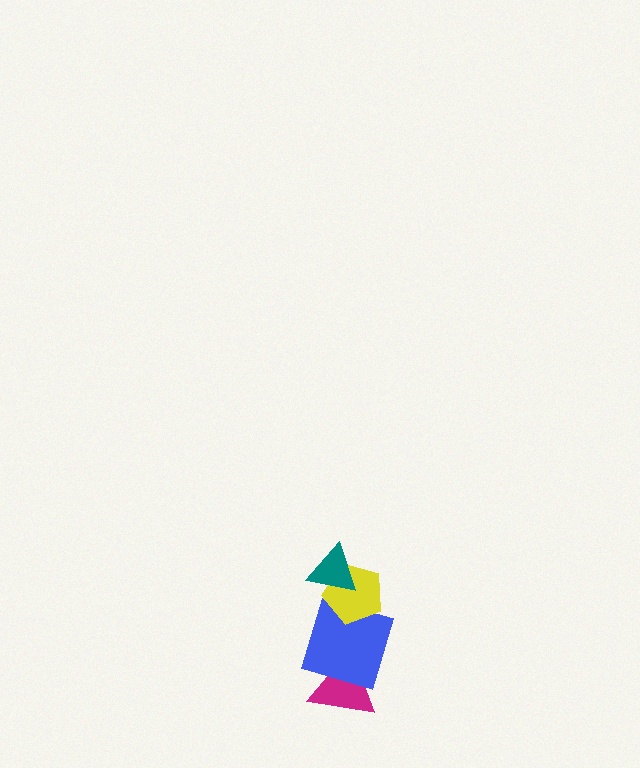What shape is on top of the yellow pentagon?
The teal triangle is on top of the yellow pentagon.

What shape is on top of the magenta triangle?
The blue square is on top of the magenta triangle.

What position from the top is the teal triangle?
The teal triangle is 1st from the top.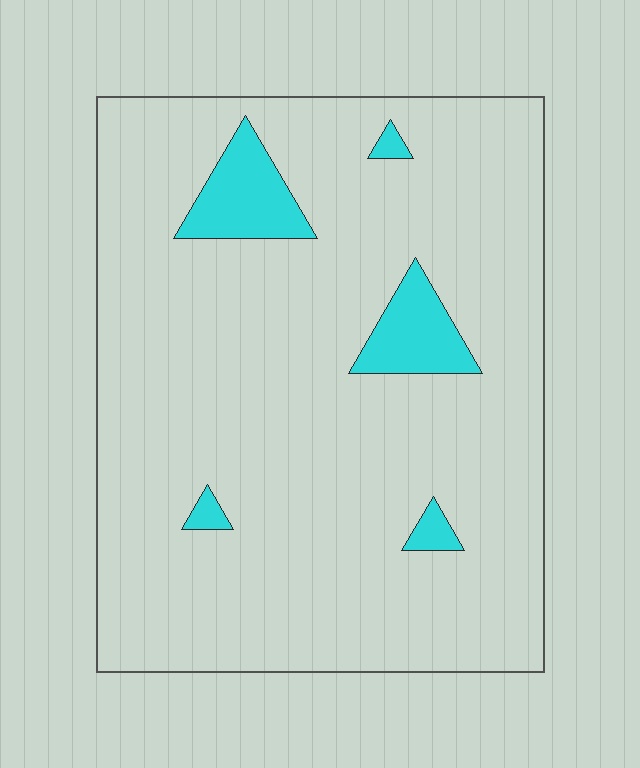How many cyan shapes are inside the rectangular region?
5.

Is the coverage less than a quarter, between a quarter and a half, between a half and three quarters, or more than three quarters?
Less than a quarter.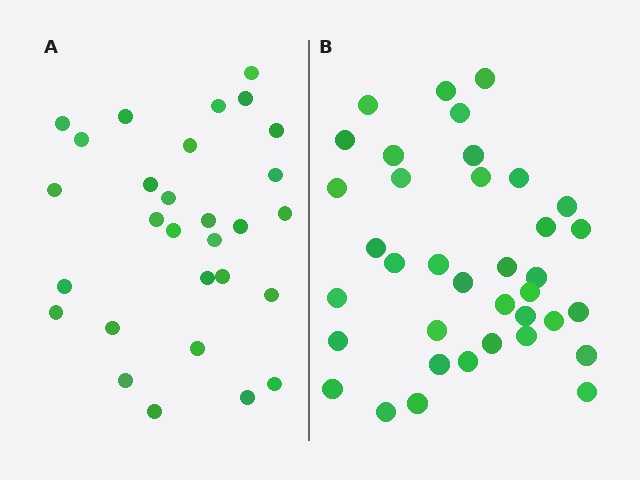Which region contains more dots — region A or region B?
Region B (the right region) has more dots.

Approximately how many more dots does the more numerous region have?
Region B has roughly 8 or so more dots than region A.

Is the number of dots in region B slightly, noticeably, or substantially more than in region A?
Region B has noticeably more, but not dramatically so. The ratio is roughly 1.3 to 1.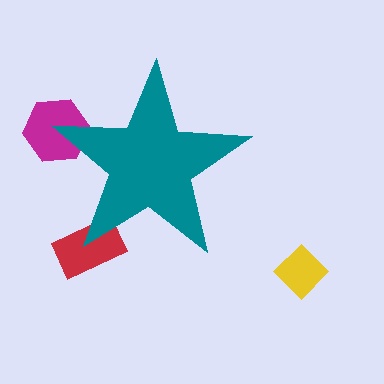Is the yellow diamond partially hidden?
No, the yellow diamond is fully visible.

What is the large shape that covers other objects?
A teal star.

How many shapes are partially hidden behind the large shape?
2 shapes are partially hidden.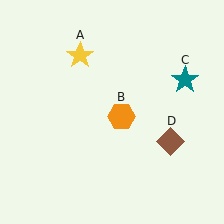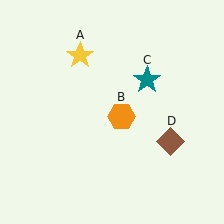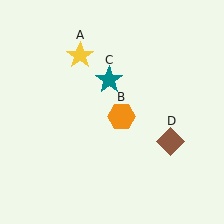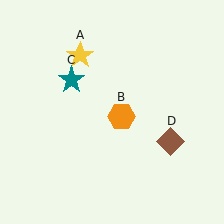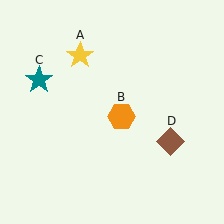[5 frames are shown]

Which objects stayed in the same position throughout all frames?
Yellow star (object A) and orange hexagon (object B) and brown diamond (object D) remained stationary.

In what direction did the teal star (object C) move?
The teal star (object C) moved left.